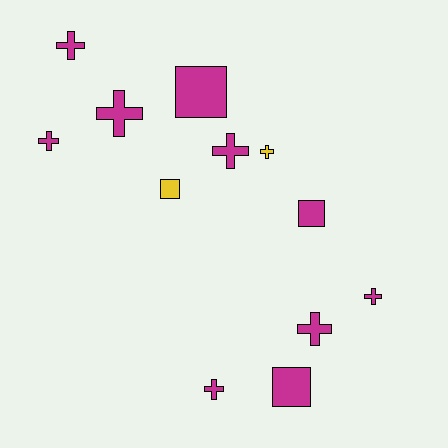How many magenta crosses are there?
There are 7 magenta crosses.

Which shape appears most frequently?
Cross, with 8 objects.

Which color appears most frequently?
Magenta, with 10 objects.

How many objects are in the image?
There are 12 objects.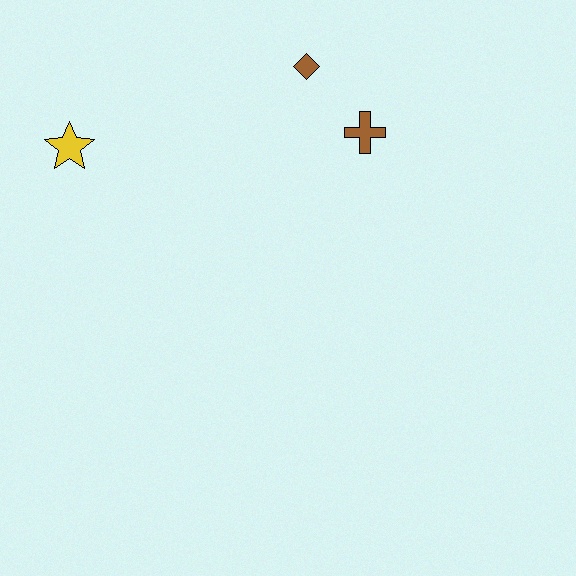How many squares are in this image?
There are no squares.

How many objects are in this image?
There are 3 objects.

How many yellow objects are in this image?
There is 1 yellow object.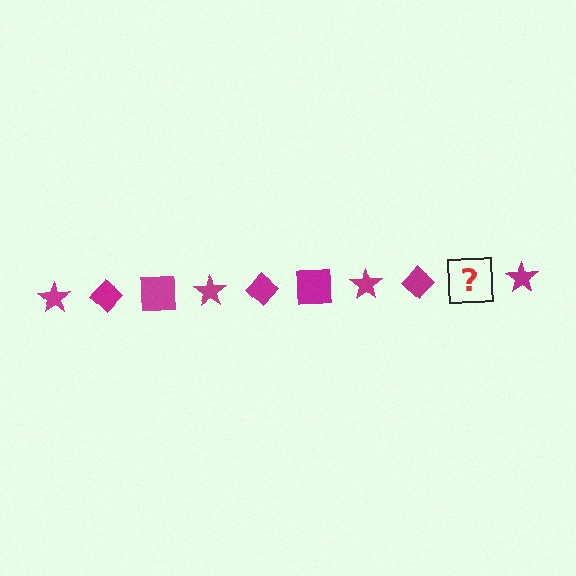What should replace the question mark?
The question mark should be replaced with a magenta square.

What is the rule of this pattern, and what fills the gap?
The rule is that the pattern cycles through star, diamond, square shapes in magenta. The gap should be filled with a magenta square.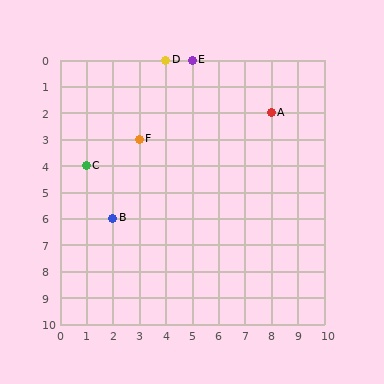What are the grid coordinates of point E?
Point E is at grid coordinates (5, 0).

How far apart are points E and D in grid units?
Points E and D are 1 column apart.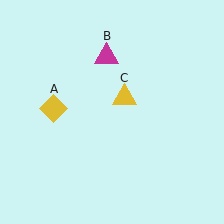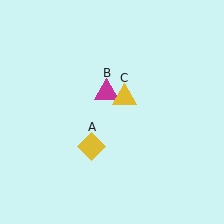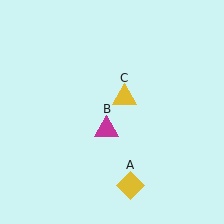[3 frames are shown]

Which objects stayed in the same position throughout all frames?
Yellow triangle (object C) remained stationary.